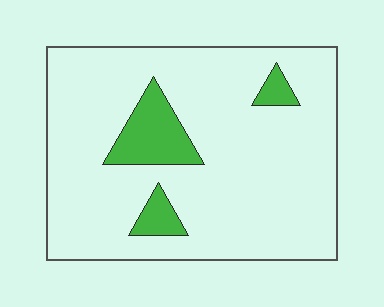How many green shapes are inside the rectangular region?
3.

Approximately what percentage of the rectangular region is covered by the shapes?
Approximately 10%.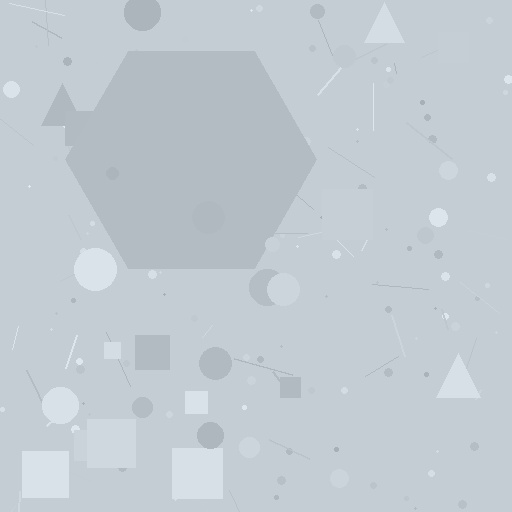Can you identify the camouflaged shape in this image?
The camouflaged shape is a hexagon.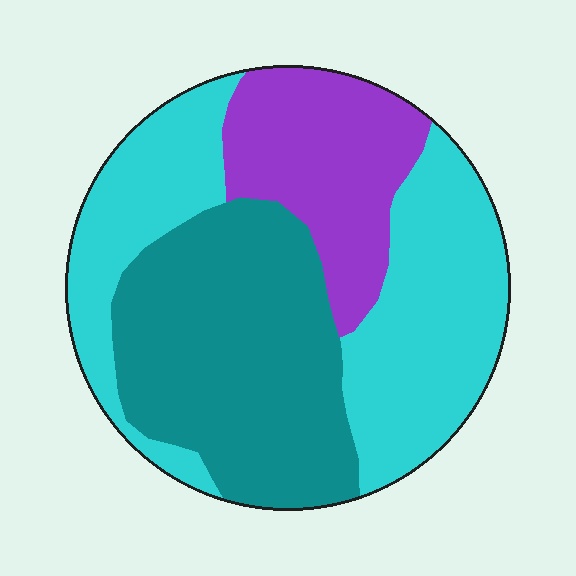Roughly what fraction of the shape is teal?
Teal takes up about three eighths (3/8) of the shape.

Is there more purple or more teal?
Teal.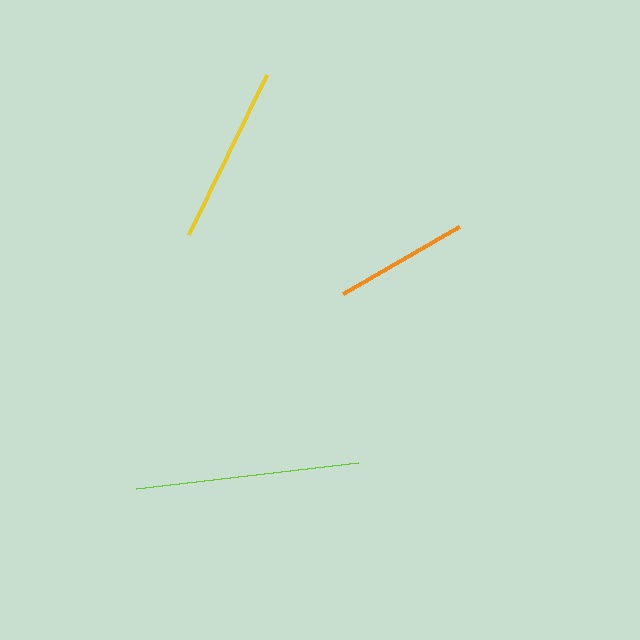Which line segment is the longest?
The lime line is the longest at approximately 224 pixels.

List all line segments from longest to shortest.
From longest to shortest: lime, yellow, orange.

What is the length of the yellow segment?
The yellow segment is approximately 178 pixels long.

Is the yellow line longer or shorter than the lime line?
The lime line is longer than the yellow line.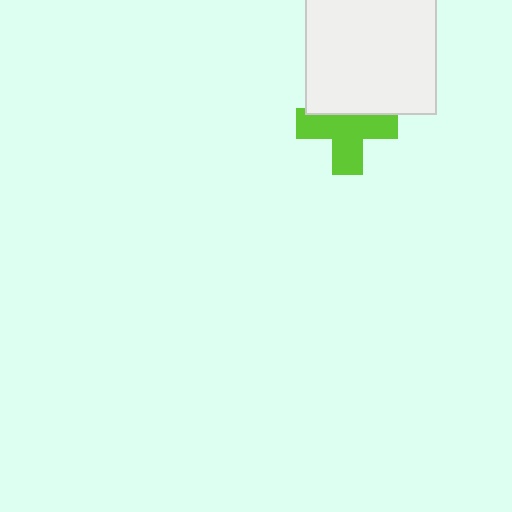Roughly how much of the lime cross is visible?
Most of it is visible (roughly 67%).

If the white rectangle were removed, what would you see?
You would see the complete lime cross.